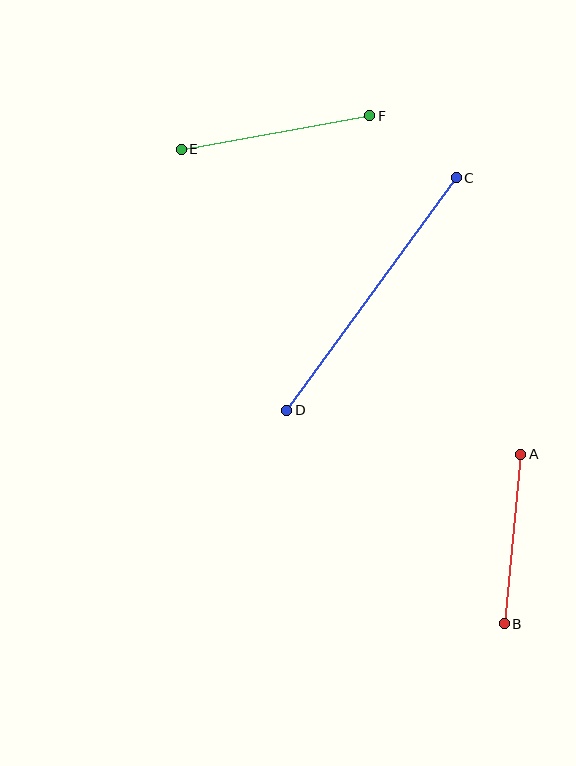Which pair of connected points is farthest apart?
Points C and D are farthest apart.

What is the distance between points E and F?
The distance is approximately 192 pixels.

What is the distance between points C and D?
The distance is approximately 288 pixels.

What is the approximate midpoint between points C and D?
The midpoint is at approximately (372, 294) pixels.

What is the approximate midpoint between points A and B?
The midpoint is at approximately (512, 539) pixels.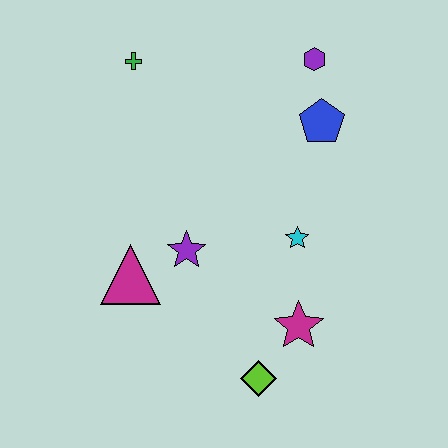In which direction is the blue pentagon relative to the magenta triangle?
The blue pentagon is to the right of the magenta triangle.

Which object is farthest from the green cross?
The lime diamond is farthest from the green cross.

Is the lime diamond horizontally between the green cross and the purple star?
No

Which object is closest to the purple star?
The magenta triangle is closest to the purple star.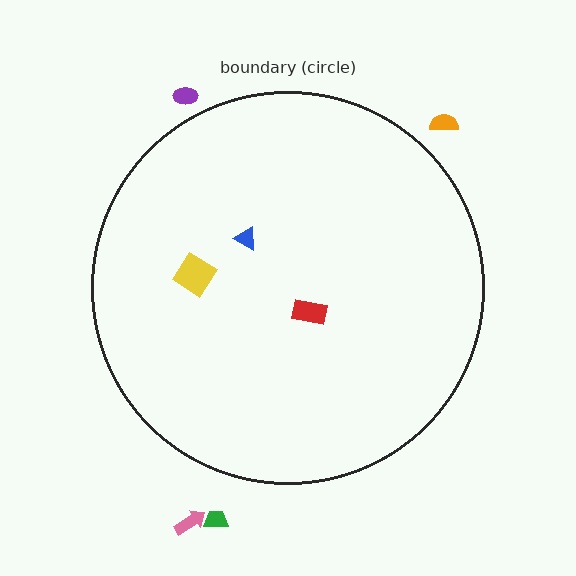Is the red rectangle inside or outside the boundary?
Inside.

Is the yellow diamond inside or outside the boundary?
Inside.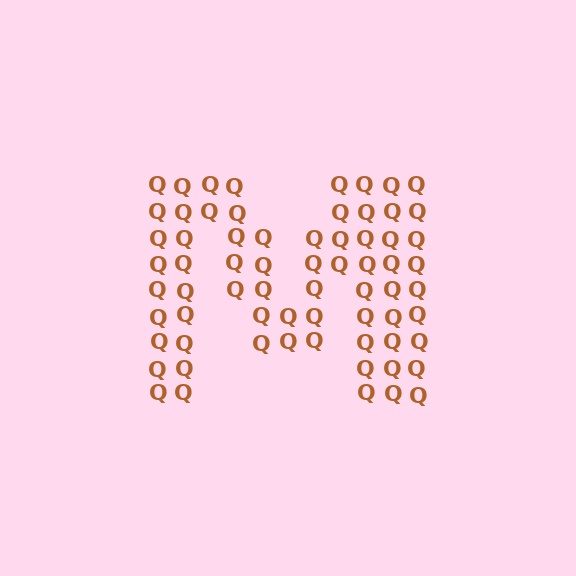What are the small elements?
The small elements are letter Q's.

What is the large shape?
The large shape is the letter M.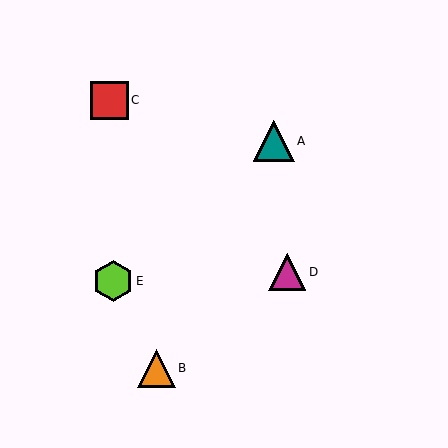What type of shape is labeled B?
Shape B is an orange triangle.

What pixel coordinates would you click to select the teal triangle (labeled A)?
Click at (274, 141) to select the teal triangle A.